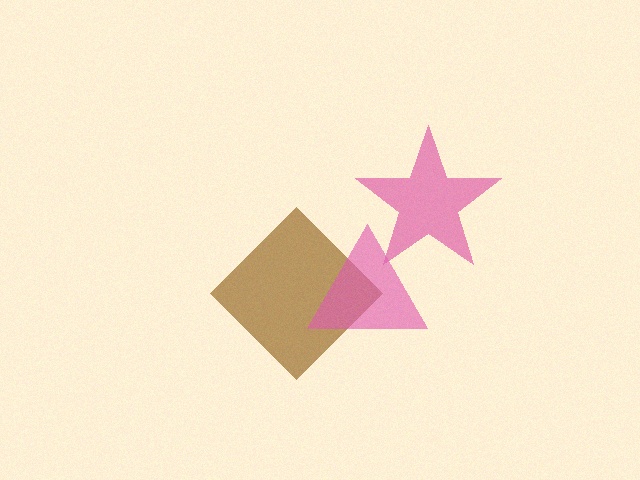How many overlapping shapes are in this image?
There are 3 overlapping shapes in the image.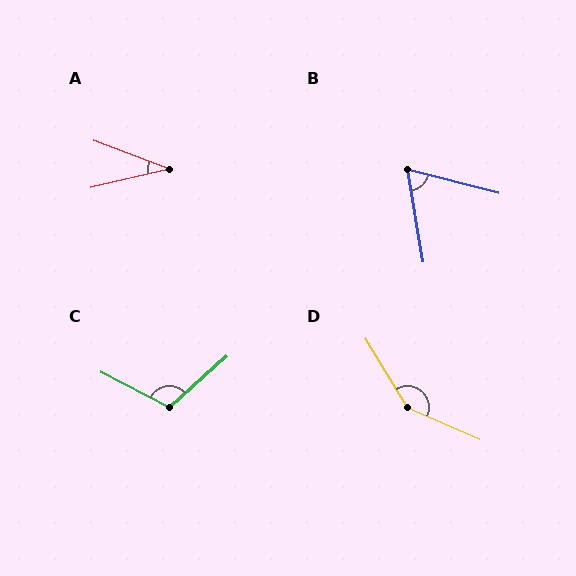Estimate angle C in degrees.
Approximately 111 degrees.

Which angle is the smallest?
A, at approximately 34 degrees.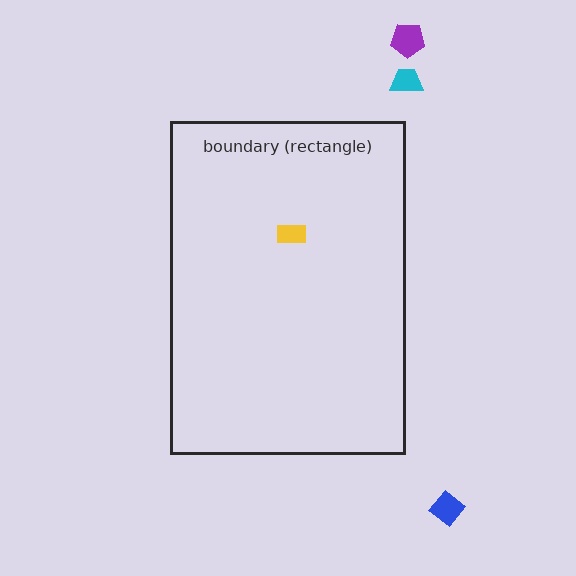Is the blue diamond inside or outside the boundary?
Outside.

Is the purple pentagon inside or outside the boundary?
Outside.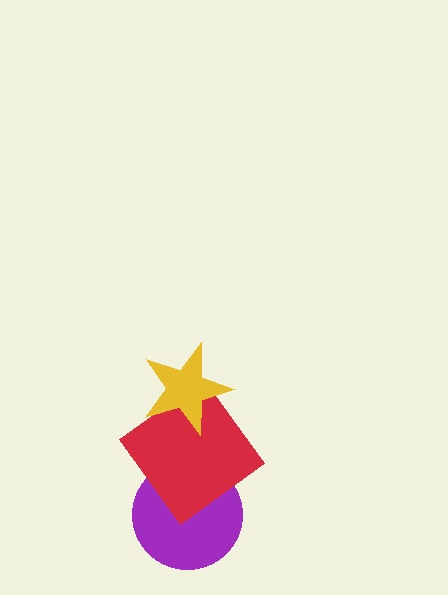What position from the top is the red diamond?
The red diamond is 2nd from the top.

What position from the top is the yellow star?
The yellow star is 1st from the top.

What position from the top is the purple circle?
The purple circle is 3rd from the top.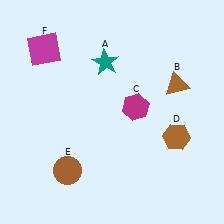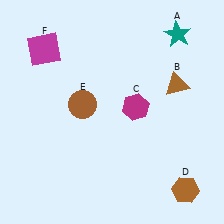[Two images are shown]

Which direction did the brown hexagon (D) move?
The brown hexagon (D) moved down.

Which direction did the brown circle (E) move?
The brown circle (E) moved up.